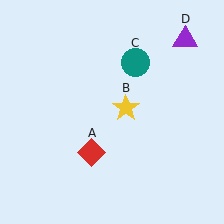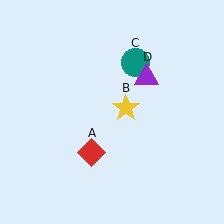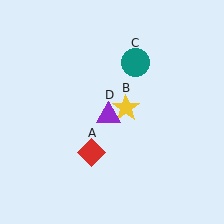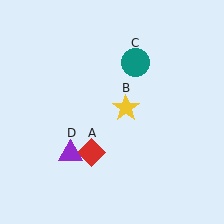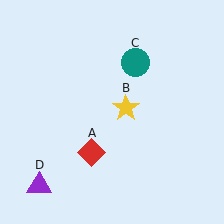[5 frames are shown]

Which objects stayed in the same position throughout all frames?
Red diamond (object A) and yellow star (object B) and teal circle (object C) remained stationary.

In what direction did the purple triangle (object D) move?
The purple triangle (object D) moved down and to the left.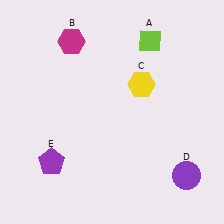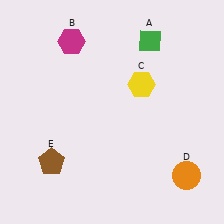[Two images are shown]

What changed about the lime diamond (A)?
In Image 1, A is lime. In Image 2, it changed to green.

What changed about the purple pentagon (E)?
In Image 1, E is purple. In Image 2, it changed to brown.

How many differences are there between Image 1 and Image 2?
There are 3 differences between the two images.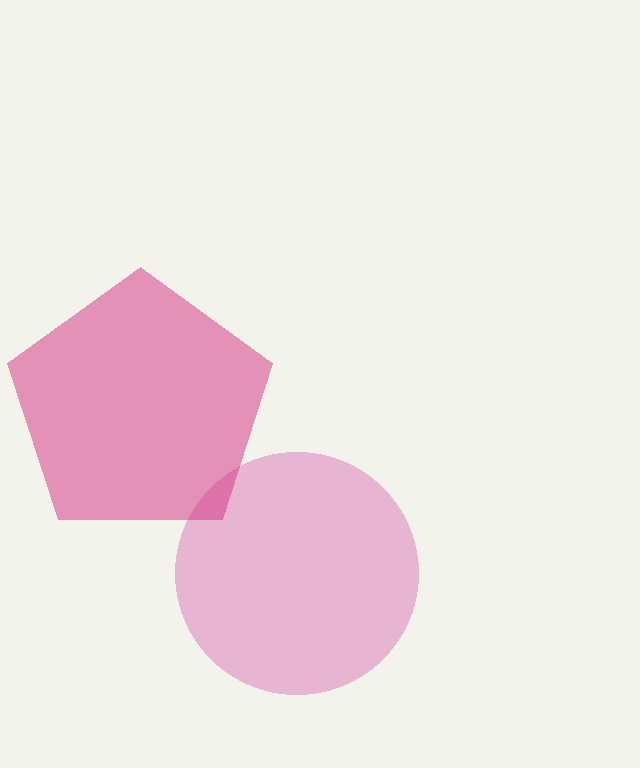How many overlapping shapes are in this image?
There are 2 overlapping shapes in the image.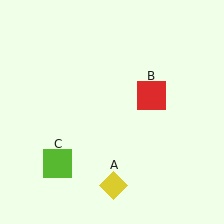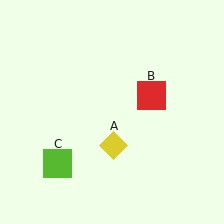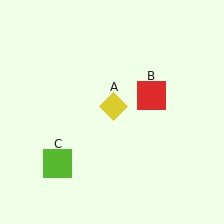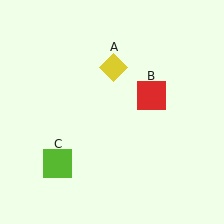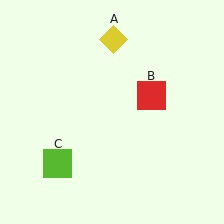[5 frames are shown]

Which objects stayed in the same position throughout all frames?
Red square (object B) and lime square (object C) remained stationary.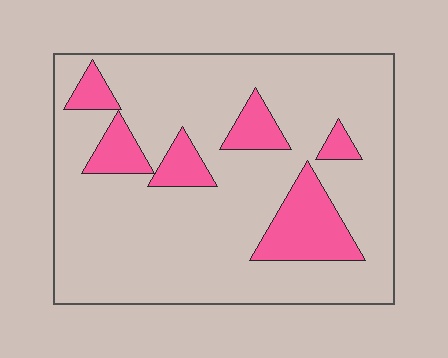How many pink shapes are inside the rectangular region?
6.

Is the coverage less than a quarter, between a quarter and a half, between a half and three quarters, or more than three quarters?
Less than a quarter.